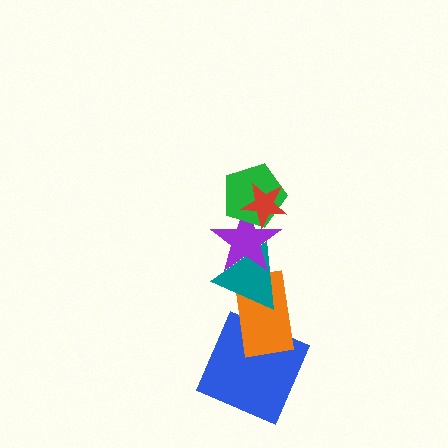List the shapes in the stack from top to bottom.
From top to bottom: the red star, the green pentagon, the purple star, the teal triangle, the orange rectangle, the blue square.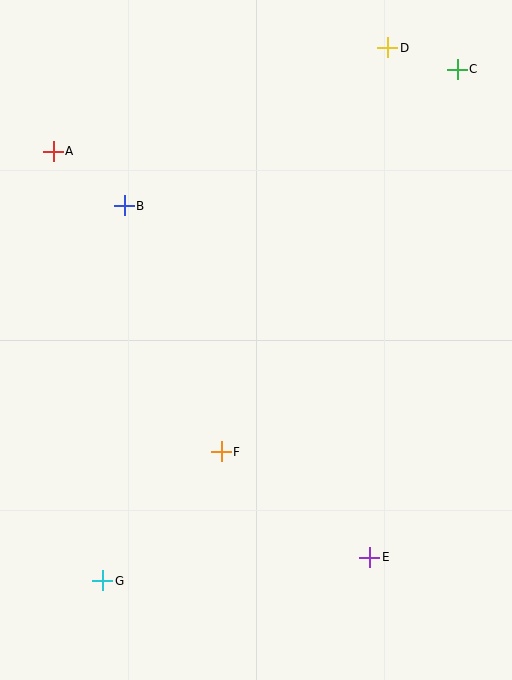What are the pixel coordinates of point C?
Point C is at (457, 69).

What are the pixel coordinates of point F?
Point F is at (221, 452).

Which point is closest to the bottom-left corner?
Point G is closest to the bottom-left corner.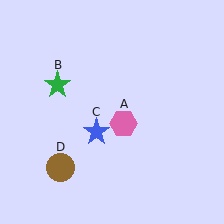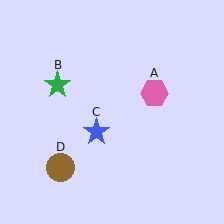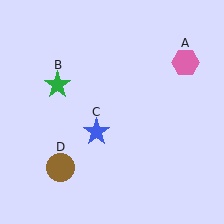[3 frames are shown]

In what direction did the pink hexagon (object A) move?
The pink hexagon (object A) moved up and to the right.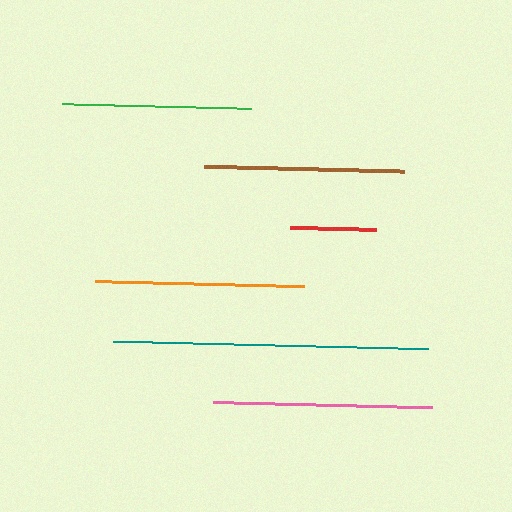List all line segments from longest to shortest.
From longest to shortest: teal, pink, orange, brown, green, red.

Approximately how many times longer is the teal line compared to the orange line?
The teal line is approximately 1.5 times the length of the orange line.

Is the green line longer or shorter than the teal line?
The teal line is longer than the green line.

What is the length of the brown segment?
The brown segment is approximately 200 pixels long.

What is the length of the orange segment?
The orange segment is approximately 210 pixels long.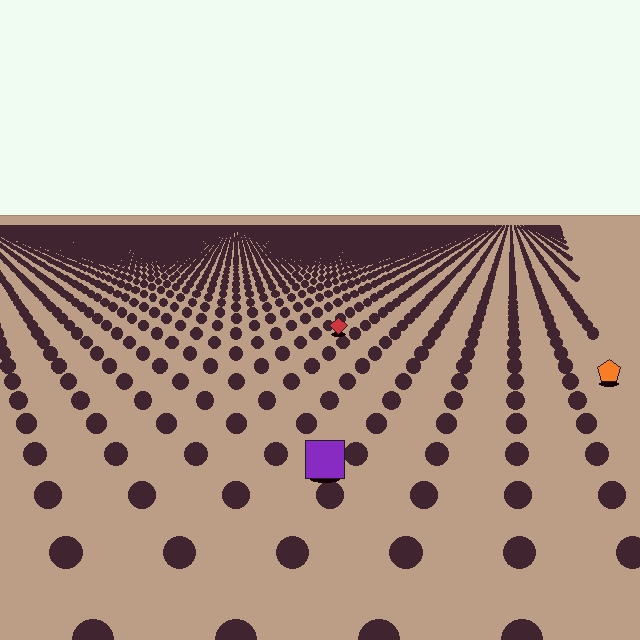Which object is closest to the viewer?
The purple square is closest. The texture marks near it are larger and more spread out.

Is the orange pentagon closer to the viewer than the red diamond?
Yes. The orange pentagon is closer — you can tell from the texture gradient: the ground texture is coarser near it.